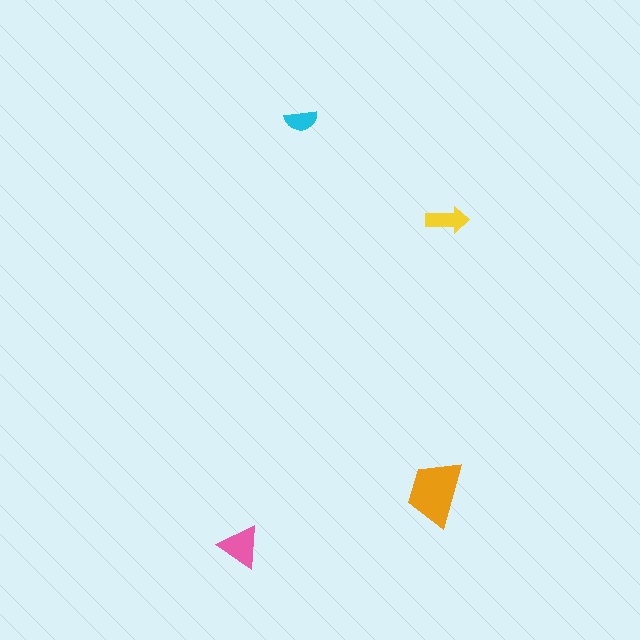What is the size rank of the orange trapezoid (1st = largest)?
1st.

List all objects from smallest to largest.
The cyan semicircle, the yellow arrow, the pink triangle, the orange trapezoid.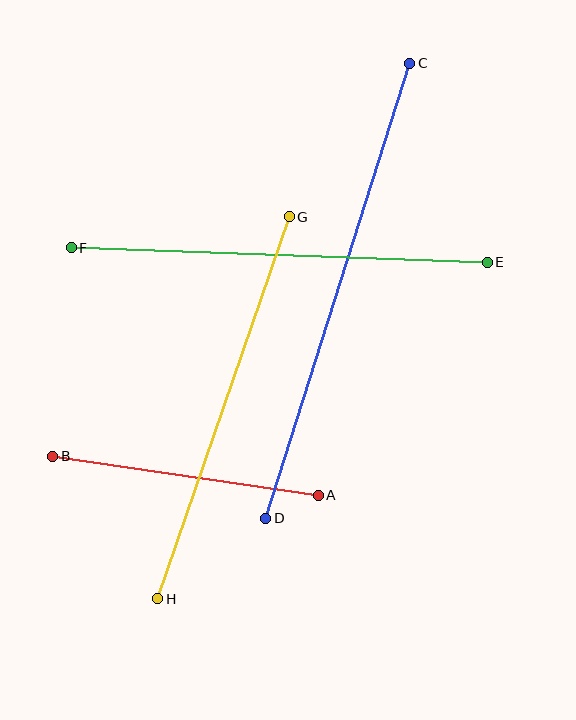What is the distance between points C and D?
The distance is approximately 477 pixels.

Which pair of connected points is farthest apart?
Points C and D are farthest apart.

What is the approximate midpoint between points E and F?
The midpoint is at approximately (279, 255) pixels.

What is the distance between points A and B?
The distance is approximately 268 pixels.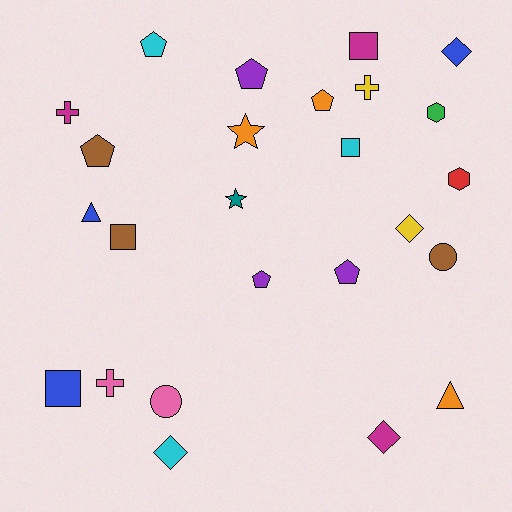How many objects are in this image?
There are 25 objects.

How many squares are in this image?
There are 4 squares.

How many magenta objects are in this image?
There are 3 magenta objects.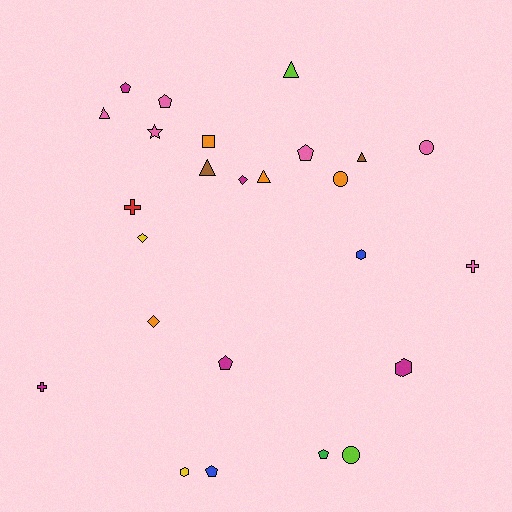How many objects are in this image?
There are 25 objects.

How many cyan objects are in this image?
There are no cyan objects.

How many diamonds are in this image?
There are 3 diamonds.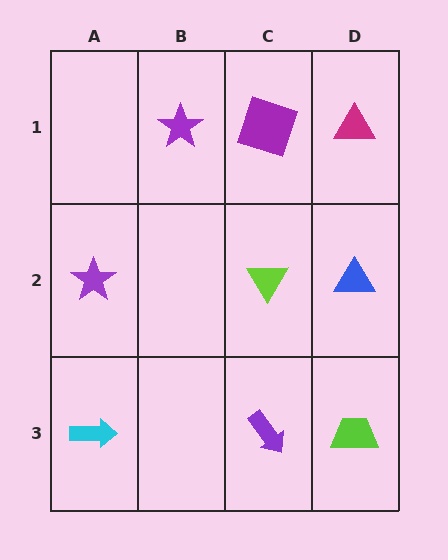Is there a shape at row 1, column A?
No, that cell is empty.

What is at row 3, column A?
A cyan arrow.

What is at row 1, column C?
A purple square.